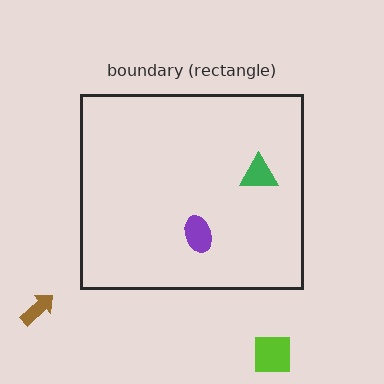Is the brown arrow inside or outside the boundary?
Outside.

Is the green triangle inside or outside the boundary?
Inside.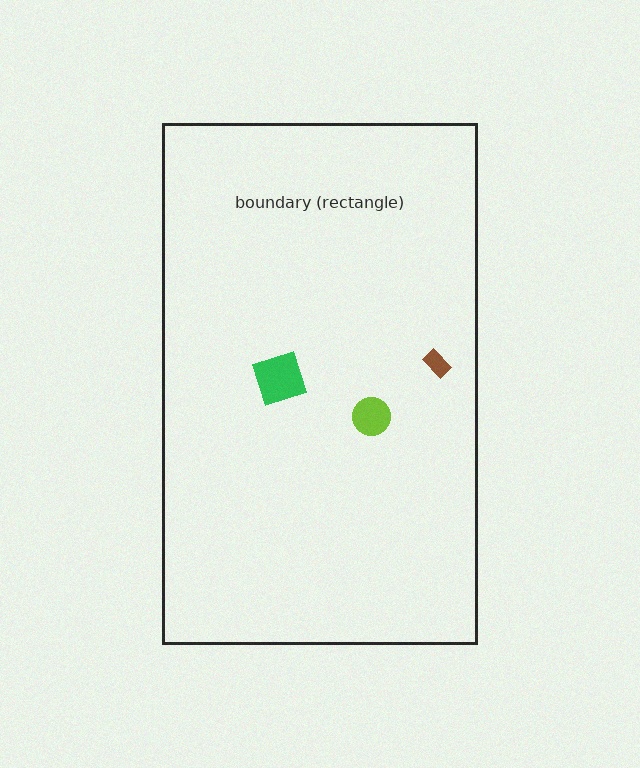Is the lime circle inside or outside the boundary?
Inside.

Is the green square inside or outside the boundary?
Inside.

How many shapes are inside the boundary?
3 inside, 0 outside.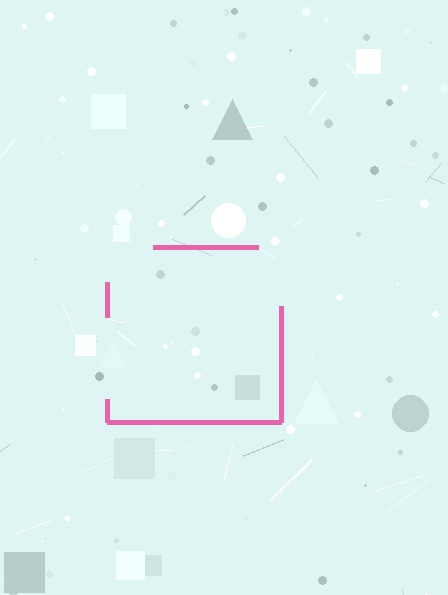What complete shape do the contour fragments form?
The contour fragments form a square.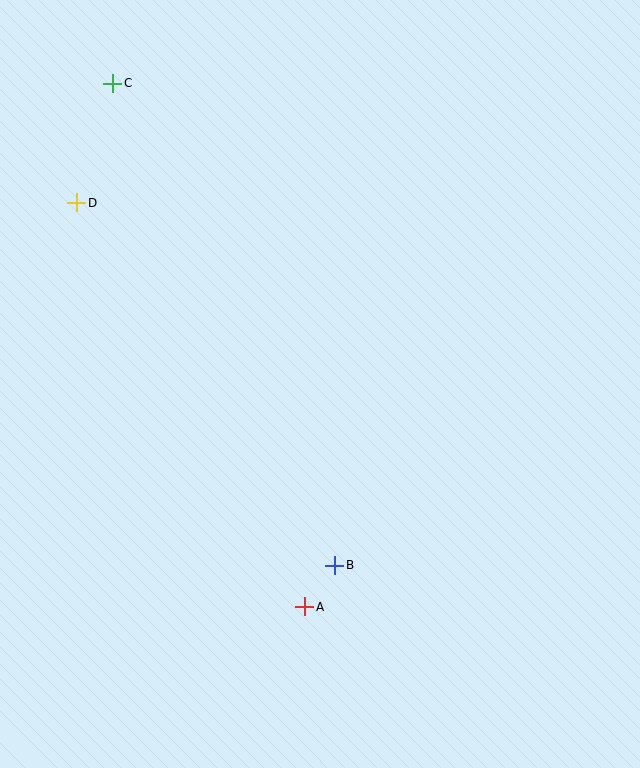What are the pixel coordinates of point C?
Point C is at (113, 83).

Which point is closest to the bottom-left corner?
Point A is closest to the bottom-left corner.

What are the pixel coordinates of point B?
Point B is at (335, 565).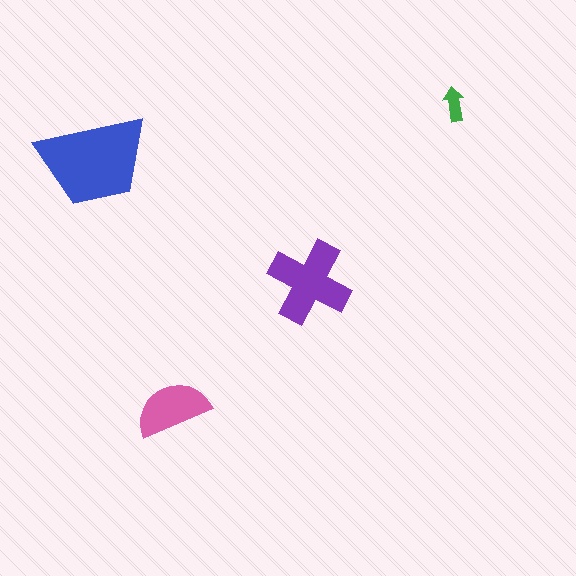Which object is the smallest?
The green arrow.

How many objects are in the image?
There are 4 objects in the image.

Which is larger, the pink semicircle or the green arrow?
The pink semicircle.